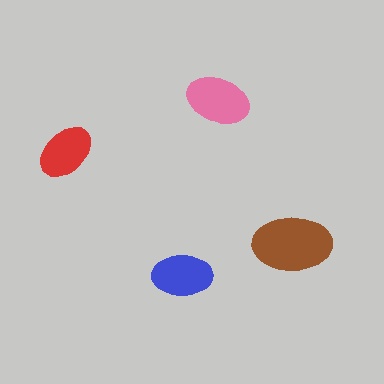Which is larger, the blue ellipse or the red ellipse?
The blue one.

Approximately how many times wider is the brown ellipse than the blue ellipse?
About 1.5 times wider.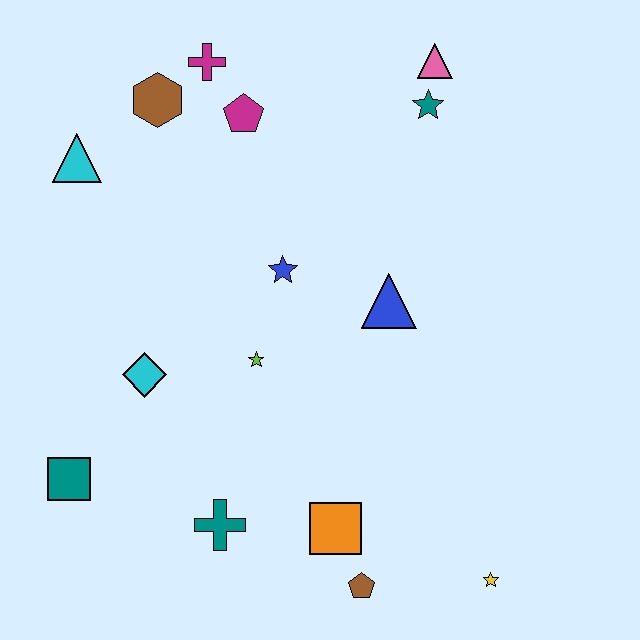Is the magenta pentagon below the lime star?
No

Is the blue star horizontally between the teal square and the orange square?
Yes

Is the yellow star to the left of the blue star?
No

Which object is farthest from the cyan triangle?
The yellow star is farthest from the cyan triangle.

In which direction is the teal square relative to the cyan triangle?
The teal square is below the cyan triangle.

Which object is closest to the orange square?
The brown pentagon is closest to the orange square.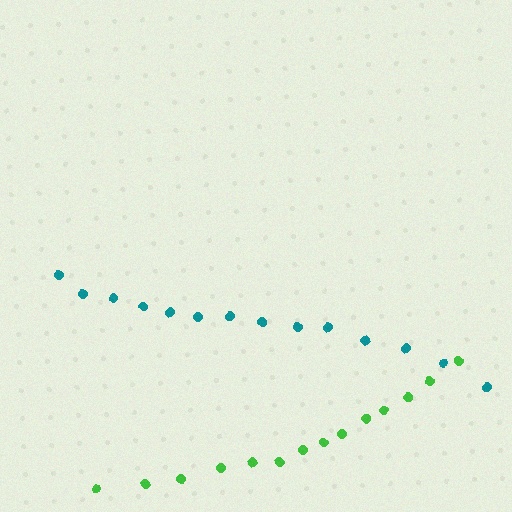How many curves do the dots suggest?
There are 2 distinct paths.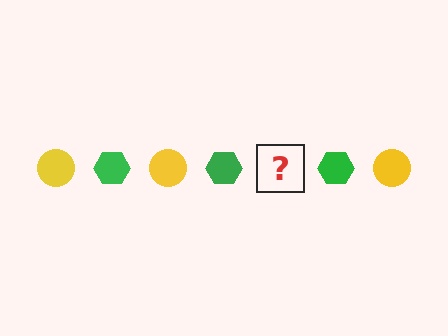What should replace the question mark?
The question mark should be replaced with a yellow circle.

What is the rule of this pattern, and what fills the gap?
The rule is that the pattern alternates between yellow circle and green hexagon. The gap should be filled with a yellow circle.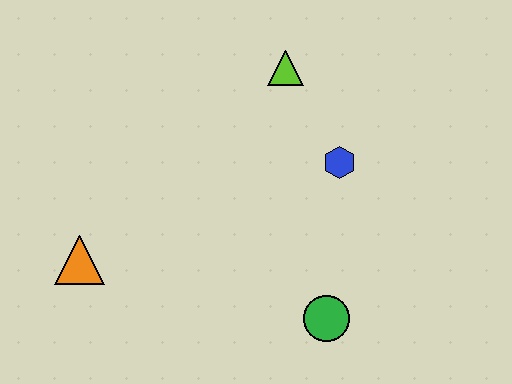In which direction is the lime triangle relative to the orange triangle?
The lime triangle is to the right of the orange triangle.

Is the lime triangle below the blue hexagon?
No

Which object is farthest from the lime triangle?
The orange triangle is farthest from the lime triangle.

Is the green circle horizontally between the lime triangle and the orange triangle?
No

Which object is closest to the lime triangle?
The blue hexagon is closest to the lime triangle.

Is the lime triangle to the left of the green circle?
Yes